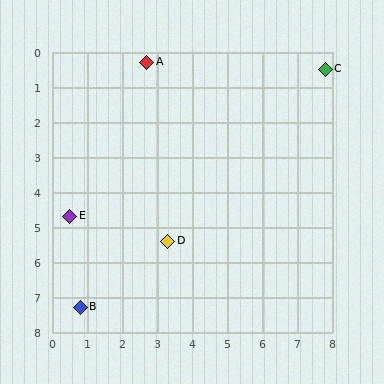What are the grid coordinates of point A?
Point A is at approximately (2.7, 0.3).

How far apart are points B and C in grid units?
Points B and C are about 9.8 grid units apart.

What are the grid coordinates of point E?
Point E is at approximately (0.5, 4.7).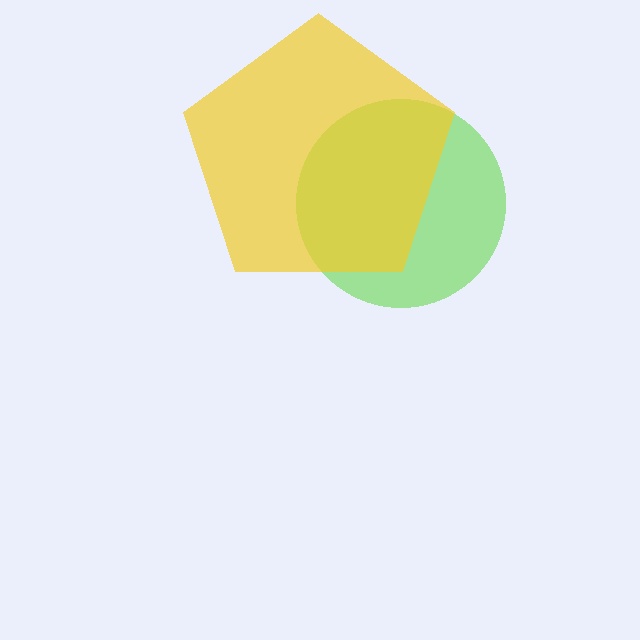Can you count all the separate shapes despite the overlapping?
Yes, there are 2 separate shapes.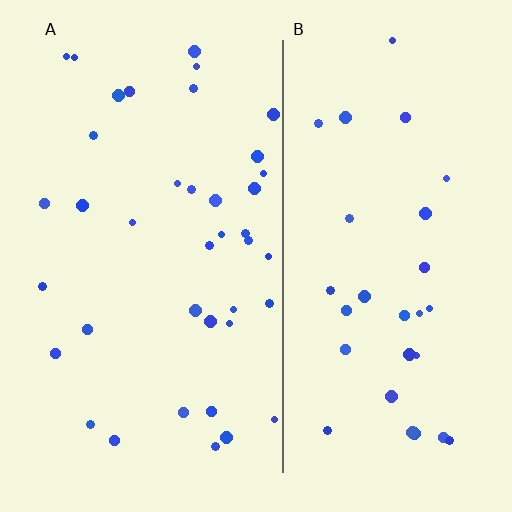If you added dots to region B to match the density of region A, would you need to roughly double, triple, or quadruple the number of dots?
Approximately double.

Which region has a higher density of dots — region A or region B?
A (the left).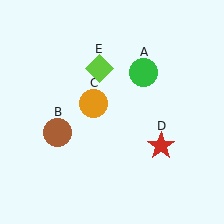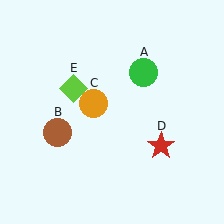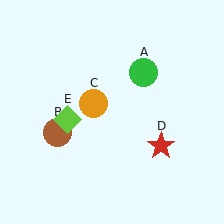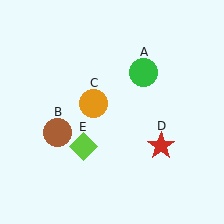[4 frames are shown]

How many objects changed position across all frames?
1 object changed position: lime diamond (object E).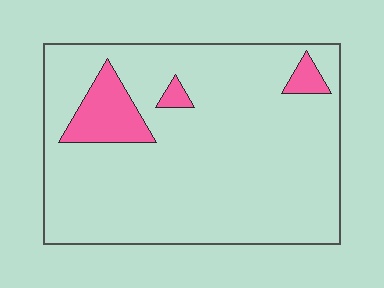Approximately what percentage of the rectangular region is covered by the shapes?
Approximately 10%.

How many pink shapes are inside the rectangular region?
3.